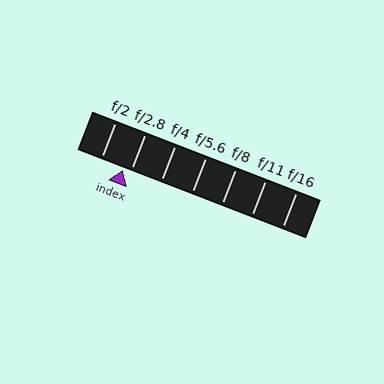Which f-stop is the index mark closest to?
The index mark is closest to f/2.8.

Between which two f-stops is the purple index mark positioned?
The index mark is between f/2 and f/2.8.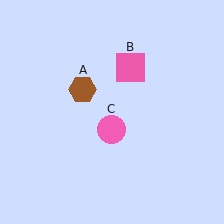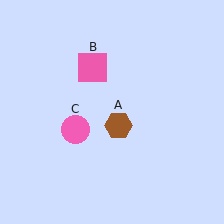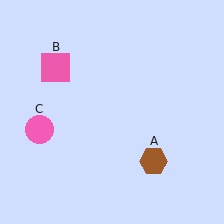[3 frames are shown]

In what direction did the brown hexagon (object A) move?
The brown hexagon (object A) moved down and to the right.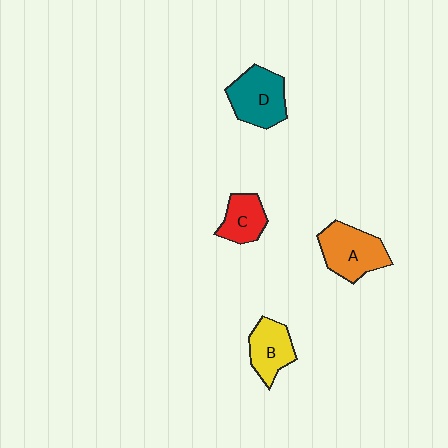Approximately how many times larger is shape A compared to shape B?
Approximately 1.3 times.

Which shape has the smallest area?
Shape C (red).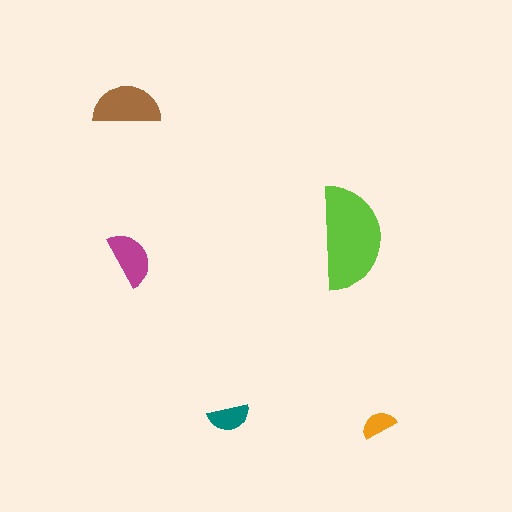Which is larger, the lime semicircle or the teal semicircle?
The lime one.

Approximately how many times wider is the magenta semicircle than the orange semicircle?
About 1.5 times wider.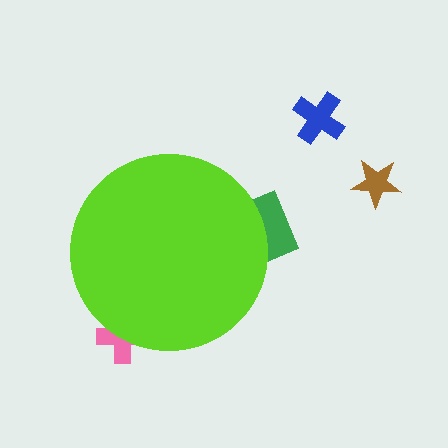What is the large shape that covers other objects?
A lime circle.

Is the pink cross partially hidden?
Yes, the pink cross is partially hidden behind the lime circle.